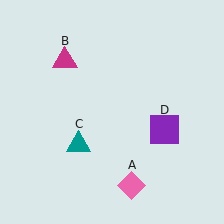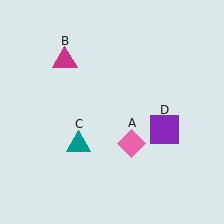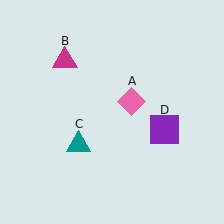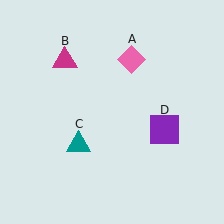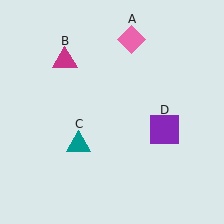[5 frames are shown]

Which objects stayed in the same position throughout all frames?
Magenta triangle (object B) and teal triangle (object C) and purple square (object D) remained stationary.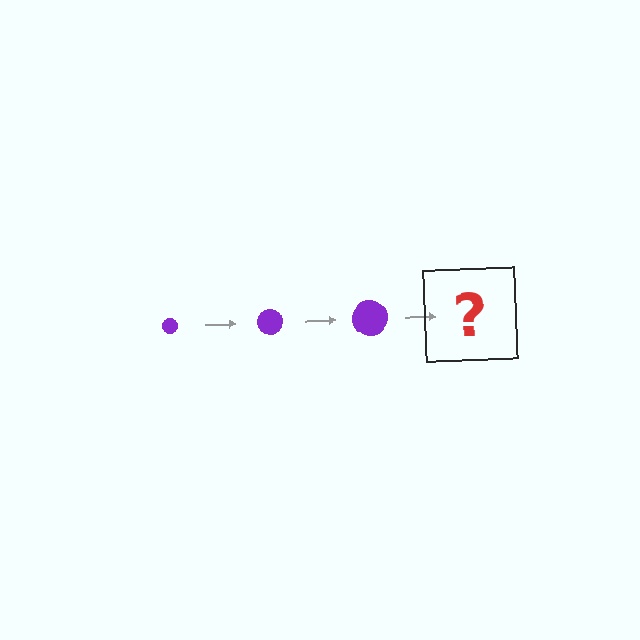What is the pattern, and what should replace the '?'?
The pattern is that the circle gets progressively larger each step. The '?' should be a purple circle, larger than the previous one.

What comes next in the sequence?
The next element should be a purple circle, larger than the previous one.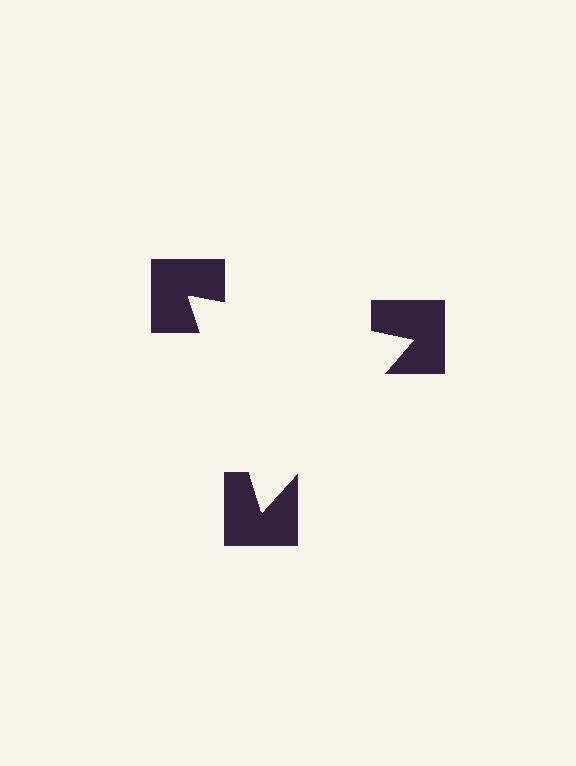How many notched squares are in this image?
There are 3 — one at each vertex of the illusory triangle.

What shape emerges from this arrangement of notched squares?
An illusory triangle — its edges are inferred from the aligned wedge cuts in the notched squares, not physically drawn.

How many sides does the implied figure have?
3 sides.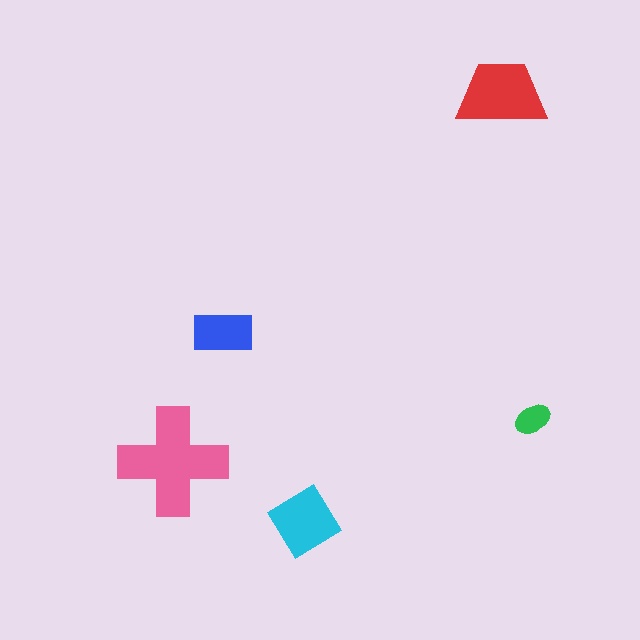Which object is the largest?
The pink cross.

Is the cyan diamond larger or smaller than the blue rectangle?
Larger.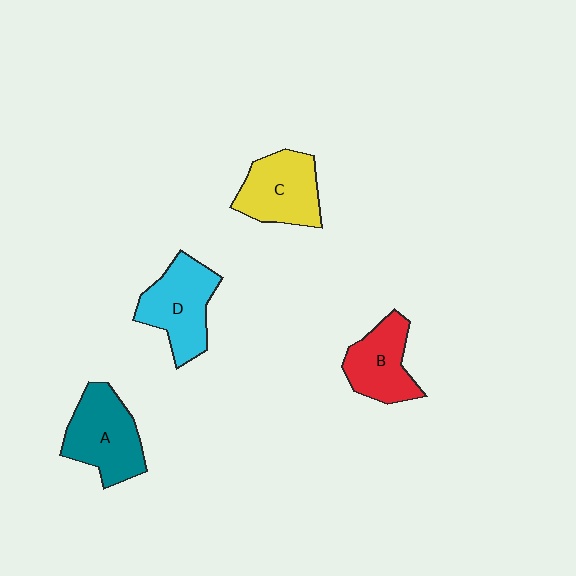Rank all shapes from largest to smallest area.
From largest to smallest: A (teal), D (cyan), C (yellow), B (red).